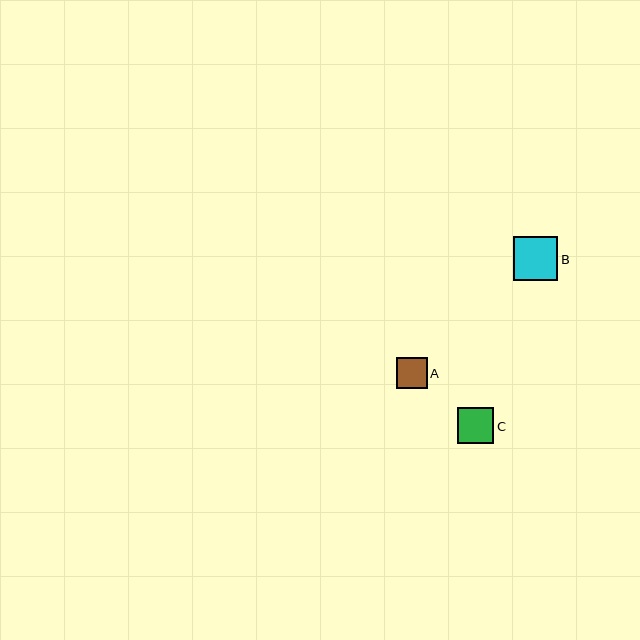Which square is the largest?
Square B is the largest with a size of approximately 44 pixels.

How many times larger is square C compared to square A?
Square C is approximately 1.2 times the size of square A.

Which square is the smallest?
Square A is the smallest with a size of approximately 31 pixels.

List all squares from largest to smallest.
From largest to smallest: B, C, A.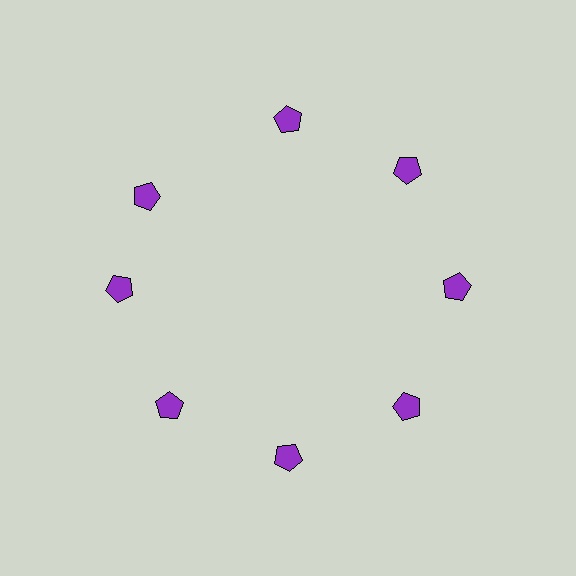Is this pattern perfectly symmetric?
No. The 8 purple pentagons are arranged in a ring, but one element near the 10 o'clock position is rotated out of alignment along the ring, breaking the 8-fold rotational symmetry.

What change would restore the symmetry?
The symmetry would be restored by rotating it back into even spacing with its neighbors so that all 8 pentagons sit at equal angles and equal distance from the center.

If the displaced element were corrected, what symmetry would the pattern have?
It would have 8-fold rotational symmetry — the pattern would map onto itself every 45 degrees.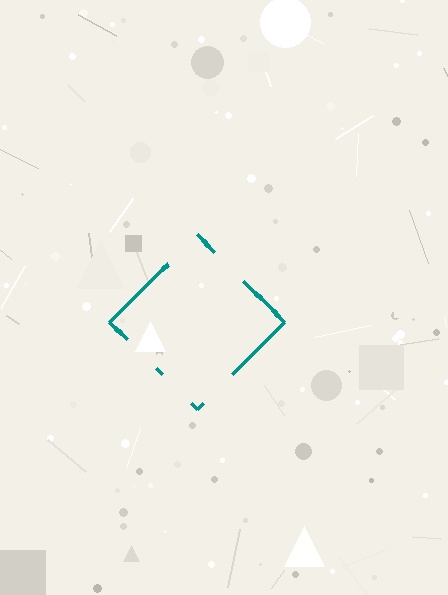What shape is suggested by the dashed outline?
The dashed outline suggests a diamond.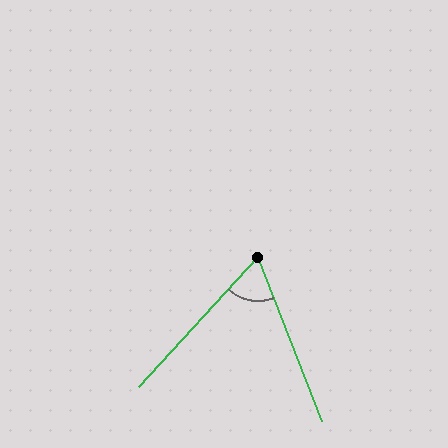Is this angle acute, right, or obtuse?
It is acute.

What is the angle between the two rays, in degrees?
Approximately 64 degrees.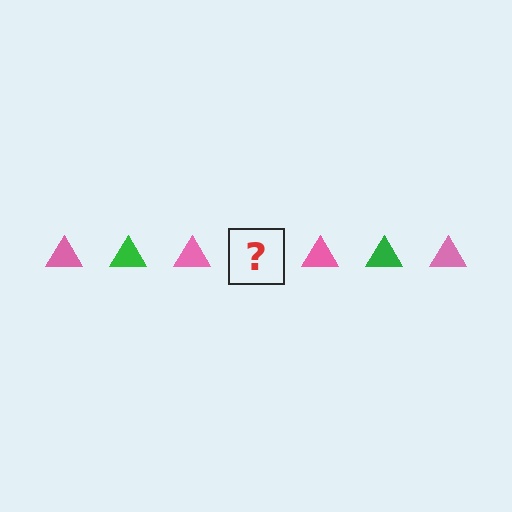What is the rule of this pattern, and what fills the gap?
The rule is that the pattern cycles through pink, green triangles. The gap should be filled with a green triangle.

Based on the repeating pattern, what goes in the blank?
The blank should be a green triangle.